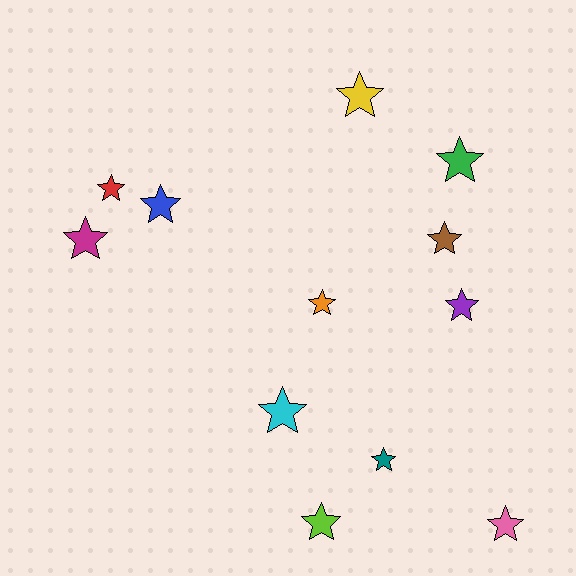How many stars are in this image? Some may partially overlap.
There are 12 stars.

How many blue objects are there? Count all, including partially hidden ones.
There is 1 blue object.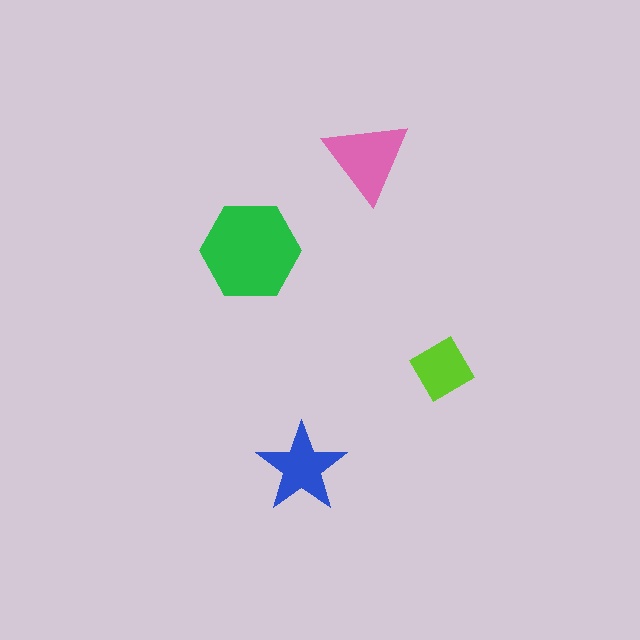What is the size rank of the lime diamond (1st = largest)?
4th.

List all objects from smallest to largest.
The lime diamond, the blue star, the pink triangle, the green hexagon.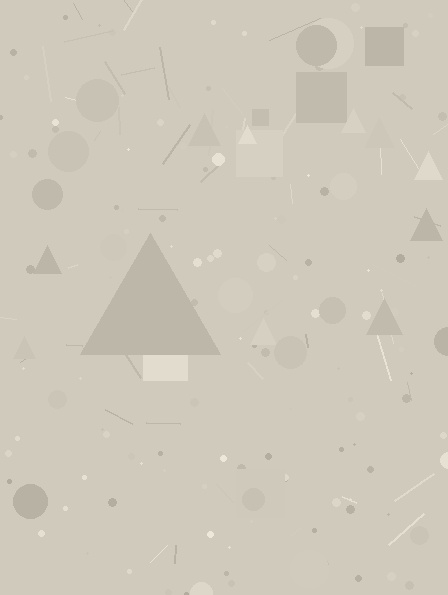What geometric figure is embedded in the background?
A triangle is embedded in the background.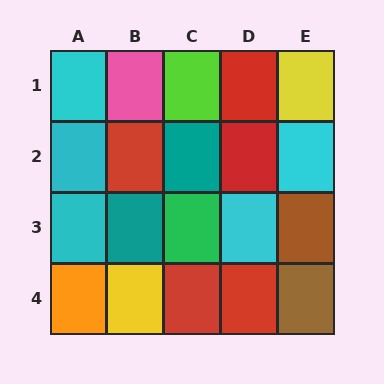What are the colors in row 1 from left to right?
Cyan, pink, lime, red, yellow.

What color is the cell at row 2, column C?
Teal.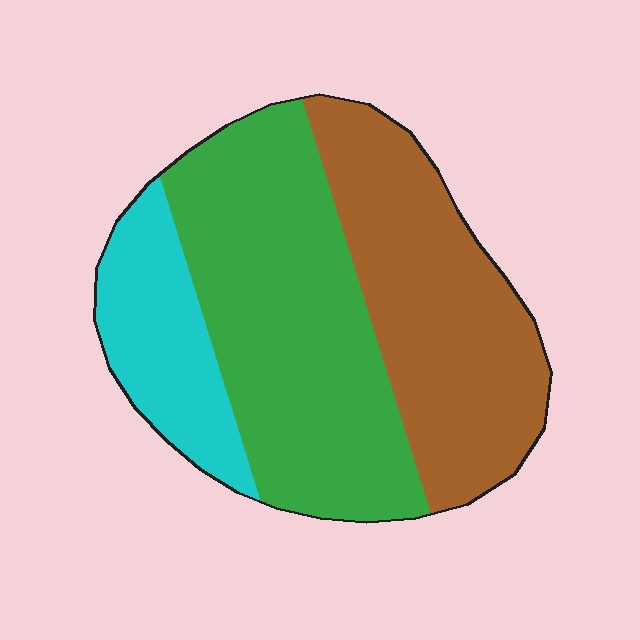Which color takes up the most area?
Green, at roughly 45%.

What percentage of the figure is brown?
Brown covers around 35% of the figure.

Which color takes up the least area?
Cyan, at roughly 20%.